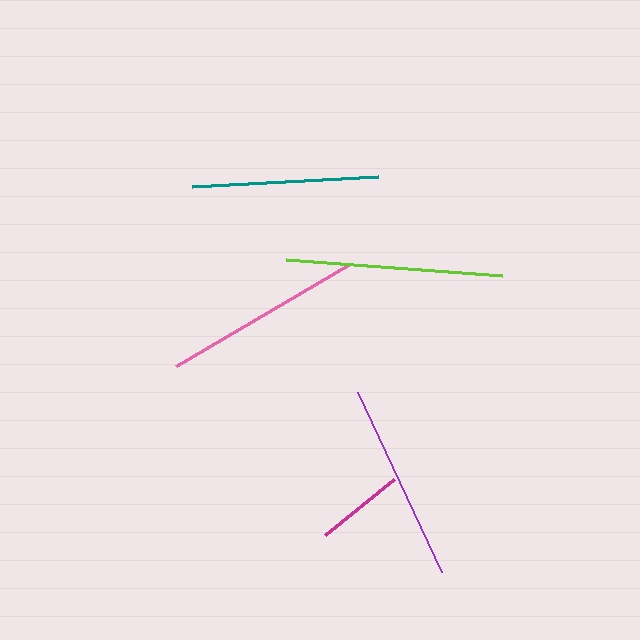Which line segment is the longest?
The lime line is the longest at approximately 217 pixels.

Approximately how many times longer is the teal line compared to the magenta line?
The teal line is approximately 2.1 times the length of the magenta line.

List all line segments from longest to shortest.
From longest to shortest: lime, pink, purple, teal, magenta.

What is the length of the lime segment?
The lime segment is approximately 217 pixels long.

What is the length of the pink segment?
The pink segment is approximately 200 pixels long.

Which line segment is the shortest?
The magenta line is the shortest at approximately 89 pixels.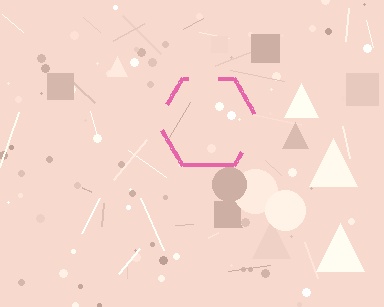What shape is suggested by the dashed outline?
The dashed outline suggests a hexagon.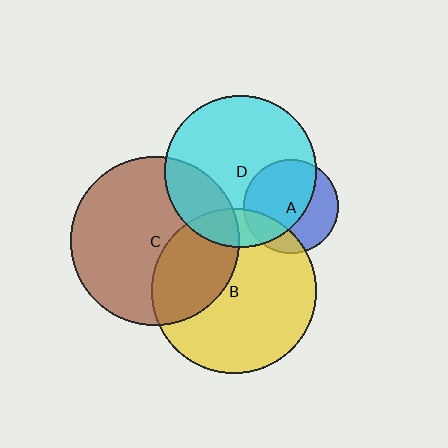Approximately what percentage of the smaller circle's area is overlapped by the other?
Approximately 20%.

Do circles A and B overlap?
Yes.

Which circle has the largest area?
Circle C (brown).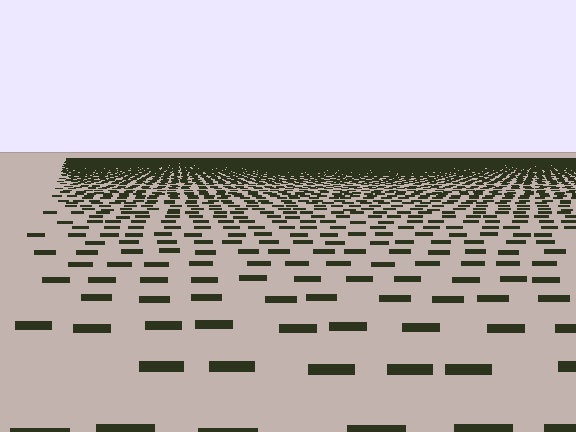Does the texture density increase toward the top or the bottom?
Density increases toward the top.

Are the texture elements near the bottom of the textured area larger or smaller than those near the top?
Larger. Near the bottom, elements are closer to the viewer and appear at a bigger on-screen size.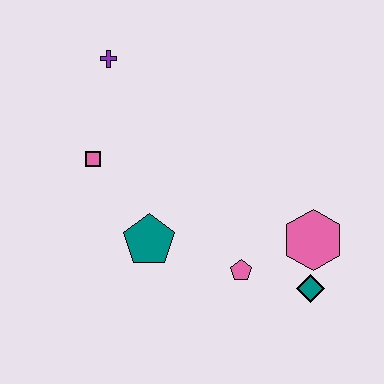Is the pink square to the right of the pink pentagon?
No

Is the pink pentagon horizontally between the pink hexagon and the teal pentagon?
Yes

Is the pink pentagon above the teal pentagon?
No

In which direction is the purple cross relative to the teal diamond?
The purple cross is above the teal diamond.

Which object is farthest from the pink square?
The teal diamond is farthest from the pink square.